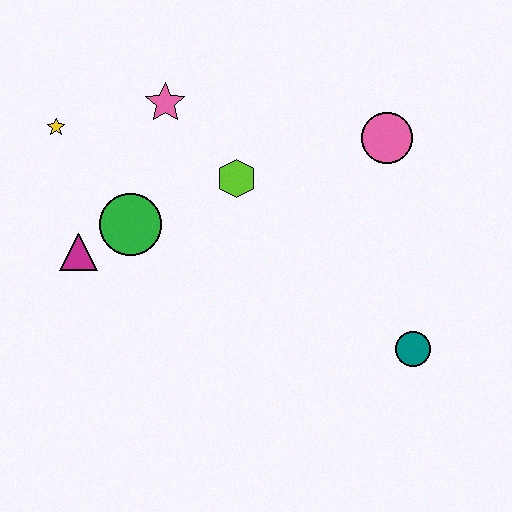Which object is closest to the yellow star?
The pink star is closest to the yellow star.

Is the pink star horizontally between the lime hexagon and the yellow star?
Yes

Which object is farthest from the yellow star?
The teal circle is farthest from the yellow star.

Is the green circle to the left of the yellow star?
No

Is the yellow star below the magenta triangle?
No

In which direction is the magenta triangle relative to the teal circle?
The magenta triangle is to the left of the teal circle.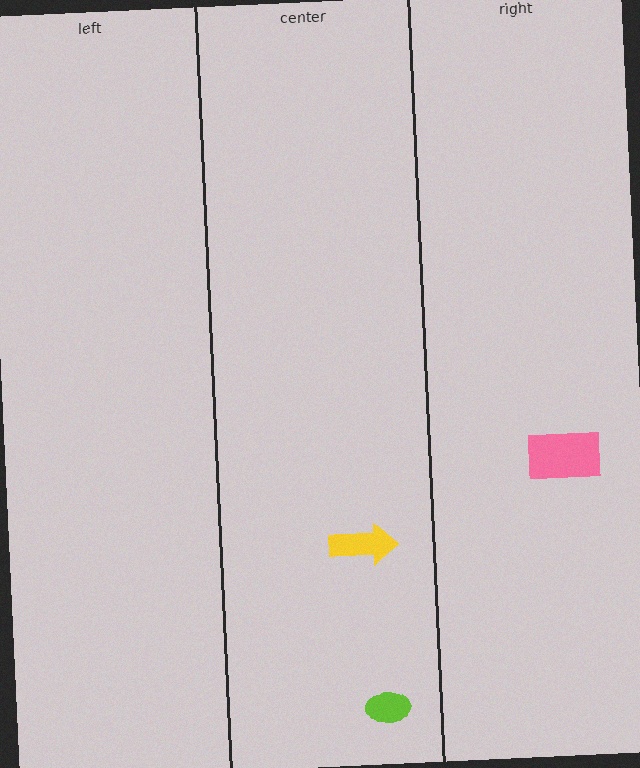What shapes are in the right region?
The pink rectangle.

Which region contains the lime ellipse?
The center region.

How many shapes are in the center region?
2.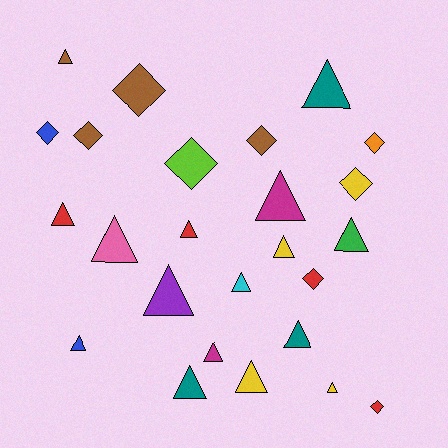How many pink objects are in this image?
There is 1 pink object.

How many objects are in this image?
There are 25 objects.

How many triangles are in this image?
There are 16 triangles.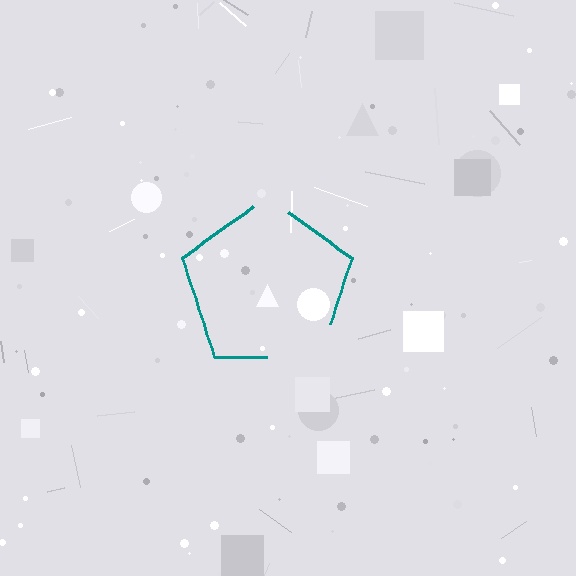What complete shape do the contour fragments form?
The contour fragments form a pentagon.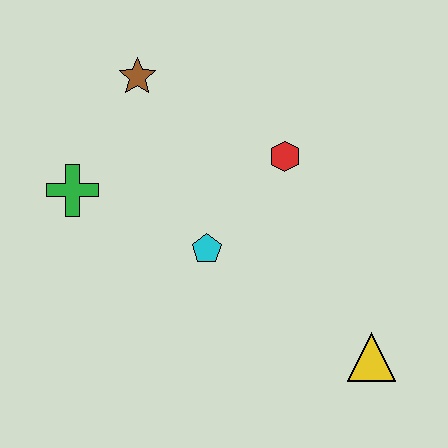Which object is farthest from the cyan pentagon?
The yellow triangle is farthest from the cyan pentagon.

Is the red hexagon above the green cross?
Yes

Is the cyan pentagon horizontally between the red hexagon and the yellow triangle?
No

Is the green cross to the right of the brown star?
No